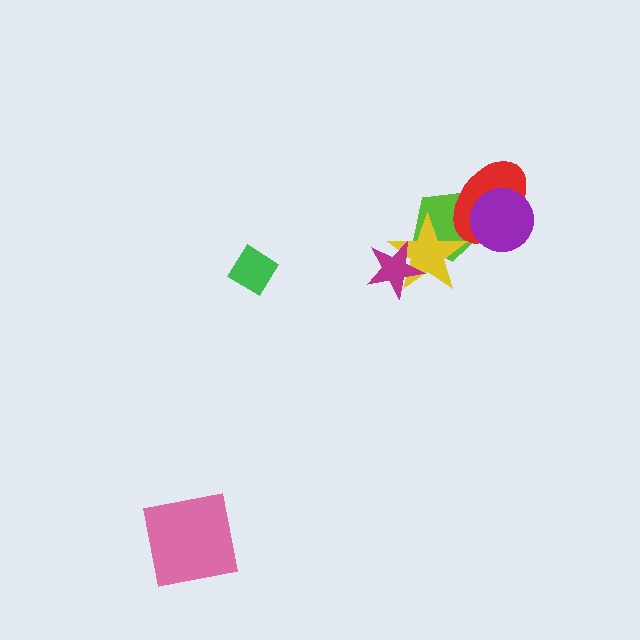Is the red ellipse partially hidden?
Yes, it is partially covered by another shape.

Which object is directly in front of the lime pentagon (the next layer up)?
The red ellipse is directly in front of the lime pentagon.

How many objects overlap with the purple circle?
2 objects overlap with the purple circle.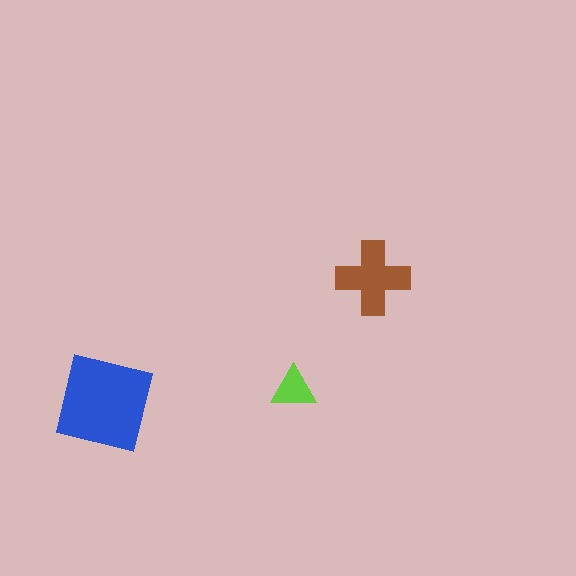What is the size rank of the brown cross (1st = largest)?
2nd.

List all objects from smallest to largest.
The lime triangle, the brown cross, the blue square.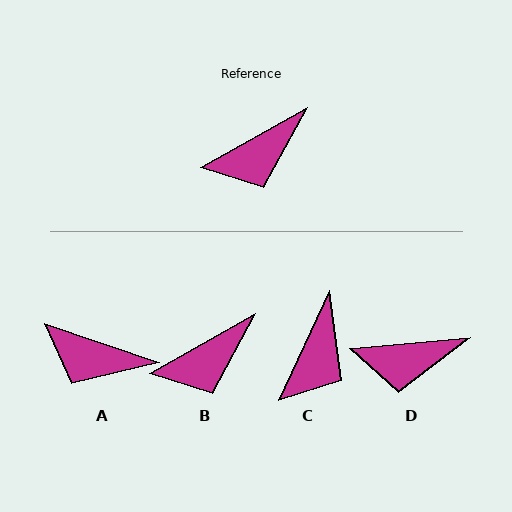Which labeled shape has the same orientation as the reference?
B.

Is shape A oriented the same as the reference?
No, it is off by about 48 degrees.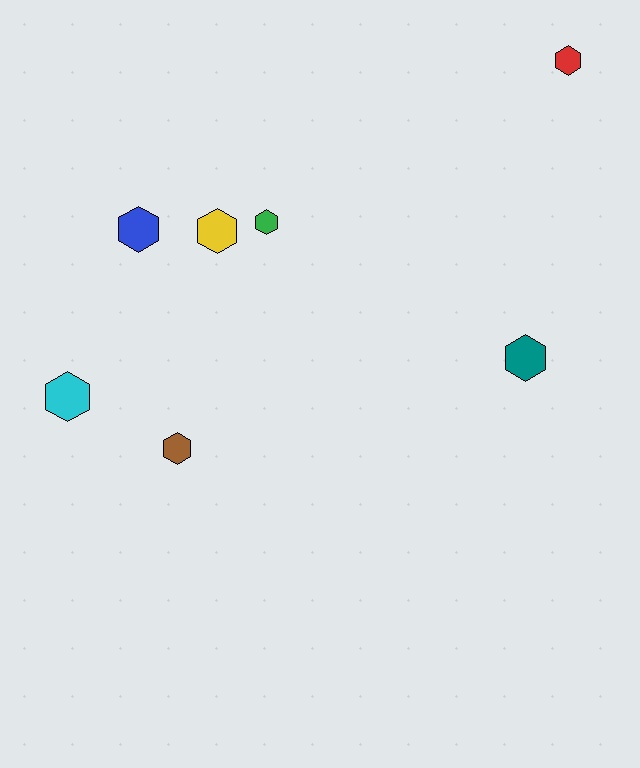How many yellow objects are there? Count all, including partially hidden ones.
There is 1 yellow object.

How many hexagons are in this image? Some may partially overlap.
There are 7 hexagons.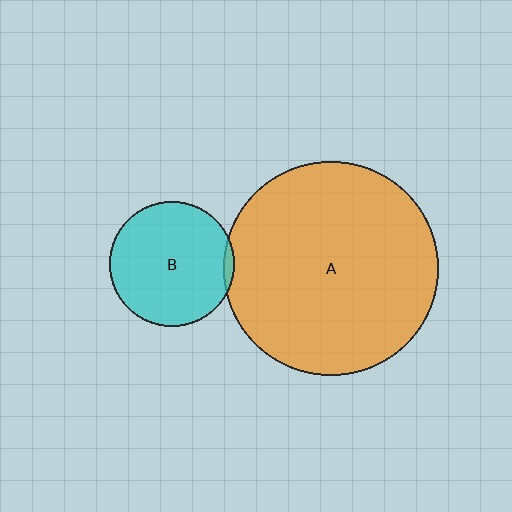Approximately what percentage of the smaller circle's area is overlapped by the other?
Approximately 5%.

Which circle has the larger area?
Circle A (orange).